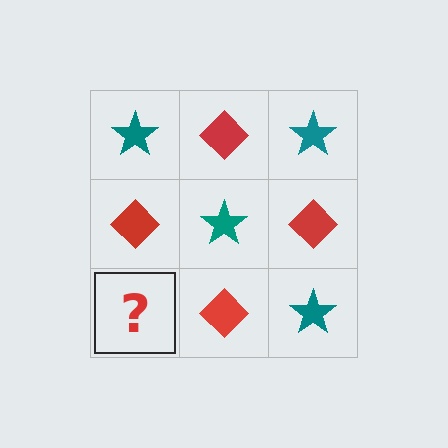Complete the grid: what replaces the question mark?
The question mark should be replaced with a teal star.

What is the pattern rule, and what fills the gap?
The rule is that it alternates teal star and red diamond in a checkerboard pattern. The gap should be filled with a teal star.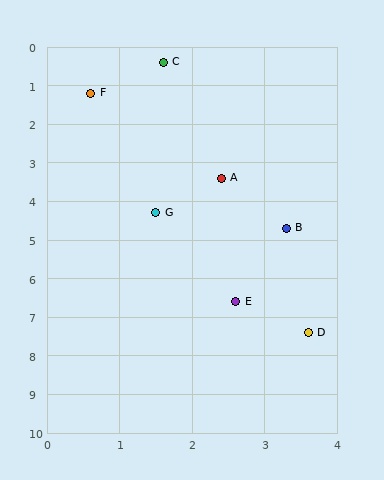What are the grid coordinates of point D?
Point D is at approximately (3.6, 7.4).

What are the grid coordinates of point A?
Point A is at approximately (2.4, 3.4).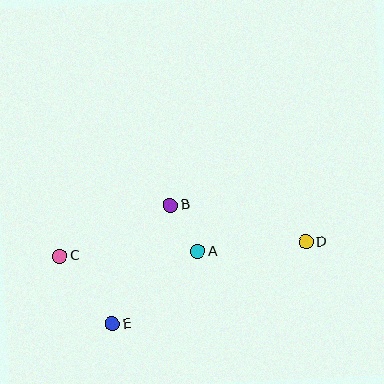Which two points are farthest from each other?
Points C and D are farthest from each other.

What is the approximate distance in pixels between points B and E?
The distance between B and E is approximately 132 pixels.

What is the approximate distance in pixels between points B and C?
The distance between B and C is approximately 122 pixels.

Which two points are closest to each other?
Points A and B are closest to each other.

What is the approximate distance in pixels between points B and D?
The distance between B and D is approximately 140 pixels.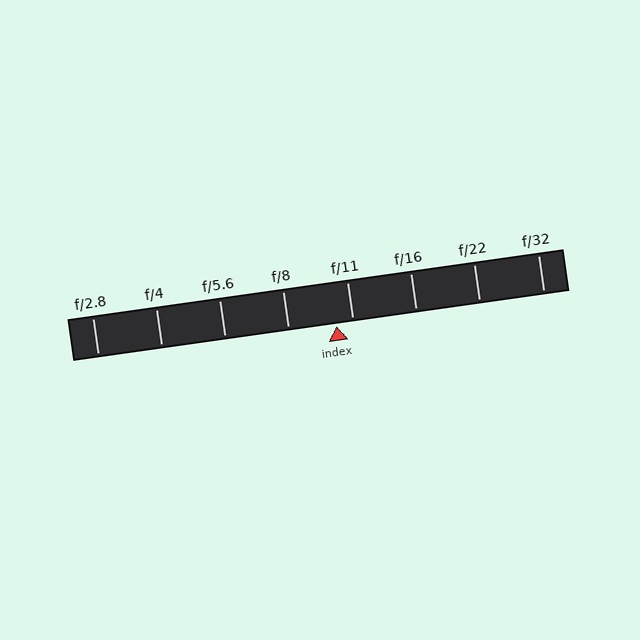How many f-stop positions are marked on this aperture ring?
There are 8 f-stop positions marked.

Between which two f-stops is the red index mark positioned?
The index mark is between f/8 and f/11.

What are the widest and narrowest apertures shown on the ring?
The widest aperture shown is f/2.8 and the narrowest is f/32.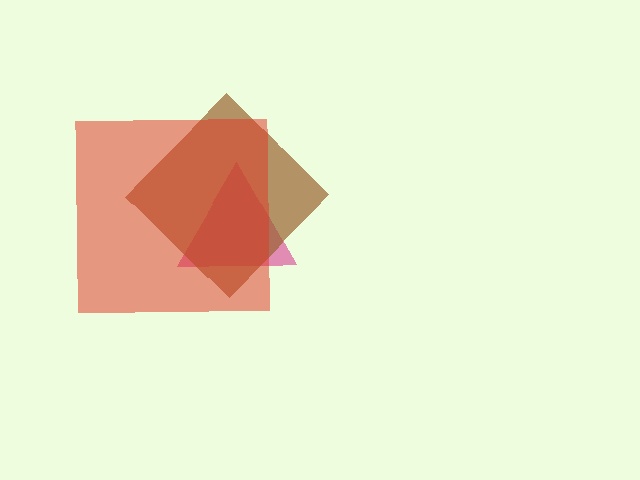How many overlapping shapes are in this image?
There are 3 overlapping shapes in the image.